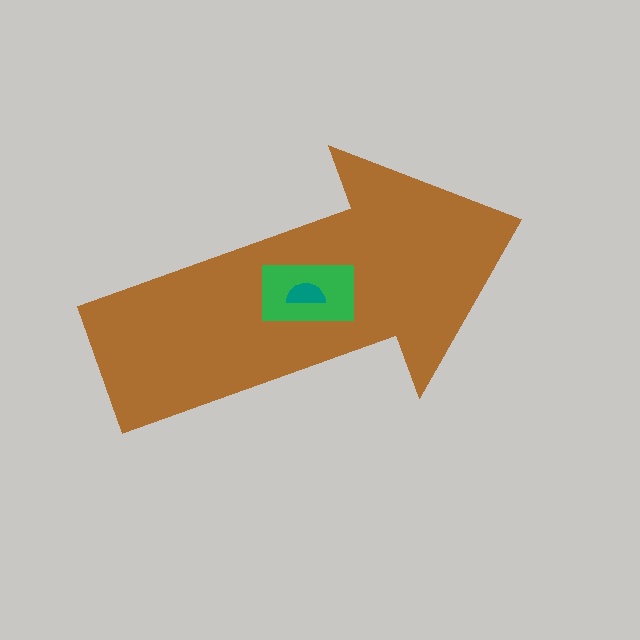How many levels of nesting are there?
3.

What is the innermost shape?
The teal semicircle.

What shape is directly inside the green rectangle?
The teal semicircle.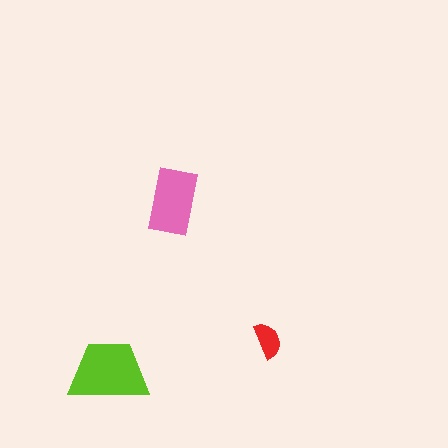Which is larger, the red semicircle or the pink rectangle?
The pink rectangle.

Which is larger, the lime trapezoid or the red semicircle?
The lime trapezoid.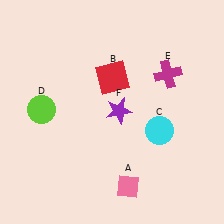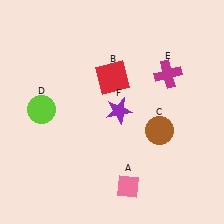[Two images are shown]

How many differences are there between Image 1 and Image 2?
There is 1 difference between the two images.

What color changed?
The circle (C) changed from cyan in Image 1 to brown in Image 2.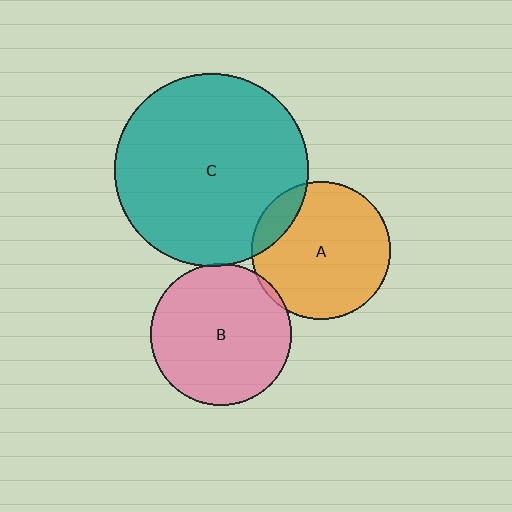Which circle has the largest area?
Circle C (teal).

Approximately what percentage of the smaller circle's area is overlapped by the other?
Approximately 15%.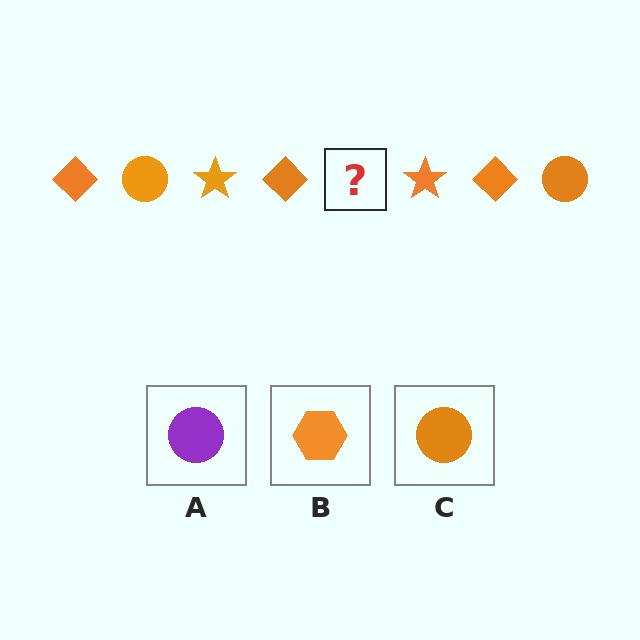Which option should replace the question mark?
Option C.